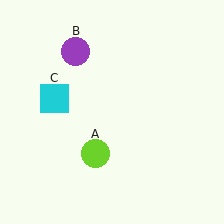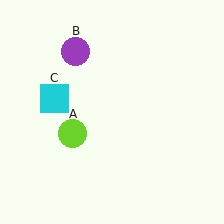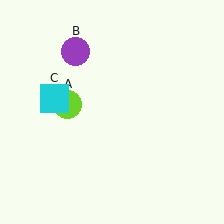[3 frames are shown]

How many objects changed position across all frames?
1 object changed position: lime circle (object A).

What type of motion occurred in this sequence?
The lime circle (object A) rotated clockwise around the center of the scene.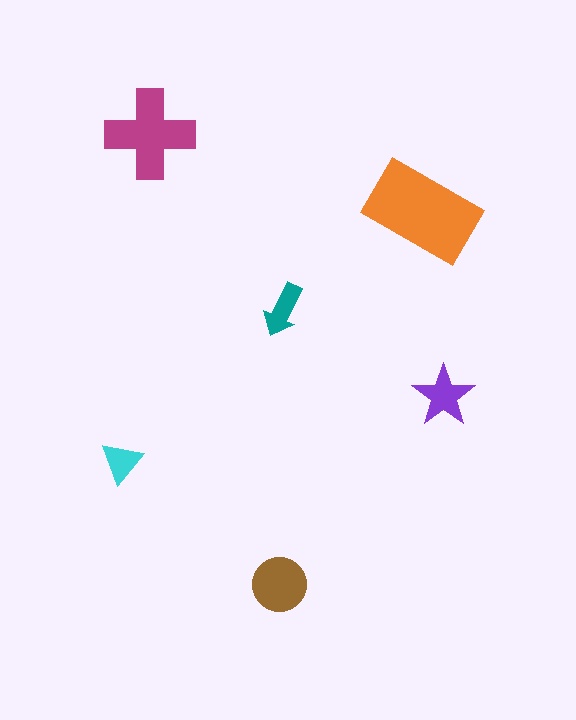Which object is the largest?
The orange rectangle.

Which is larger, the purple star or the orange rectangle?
The orange rectangle.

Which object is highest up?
The magenta cross is topmost.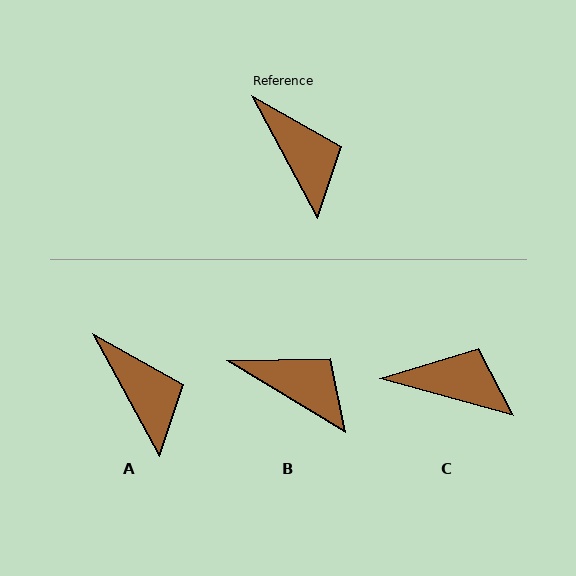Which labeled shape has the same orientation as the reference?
A.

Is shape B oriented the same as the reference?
No, it is off by about 31 degrees.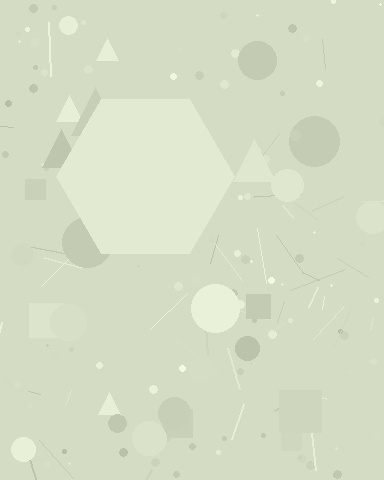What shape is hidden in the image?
A hexagon is hidden in the image.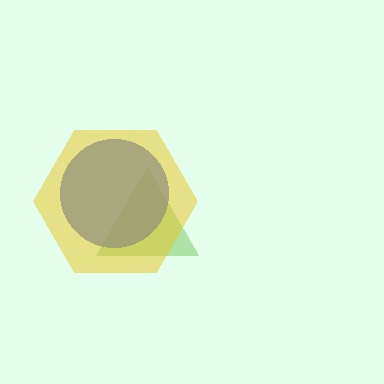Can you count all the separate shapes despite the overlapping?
Yes, there are 3 separate shapes.